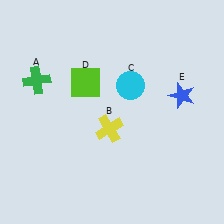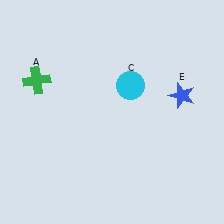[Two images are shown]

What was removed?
The yellow cross (B), the lime square (D) were removed in Image 2.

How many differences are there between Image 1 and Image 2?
There are 2 differences between the two images.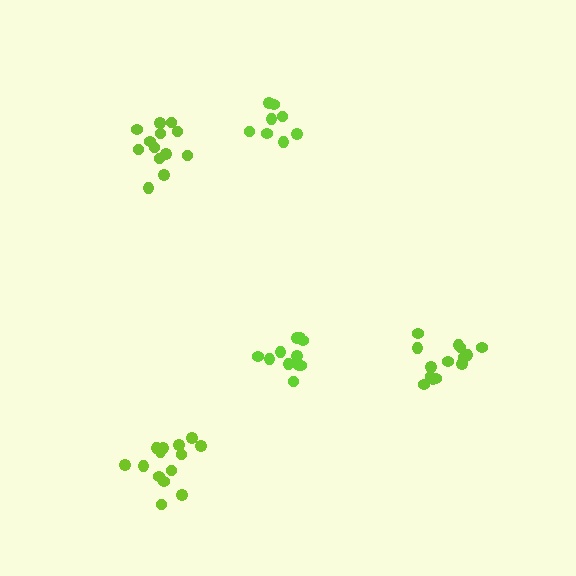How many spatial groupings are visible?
There are 5 spatial groupings.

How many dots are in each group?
Group 1: 12 dots, Group 2: 8 dots, Group 3: 14 dots, Group 4: 13 dots, Group 5: 14 dots (61 total).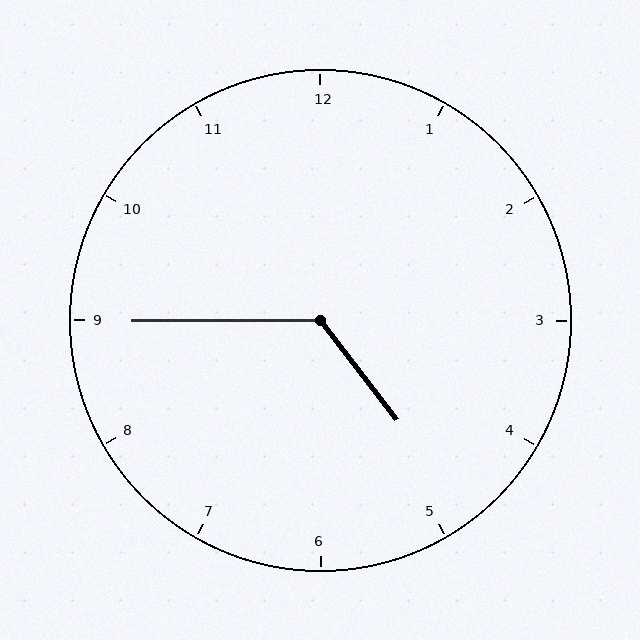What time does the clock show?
4:45.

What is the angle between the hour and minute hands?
Approximately 128 degrees.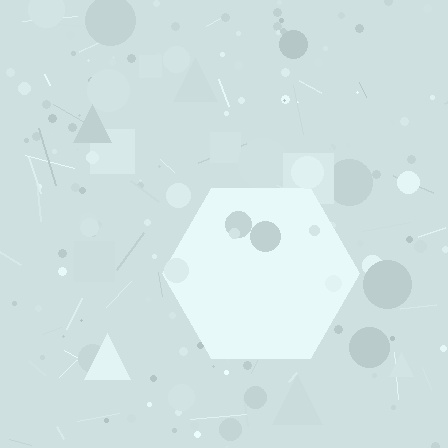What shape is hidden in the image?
A hexagon is hidden in the image.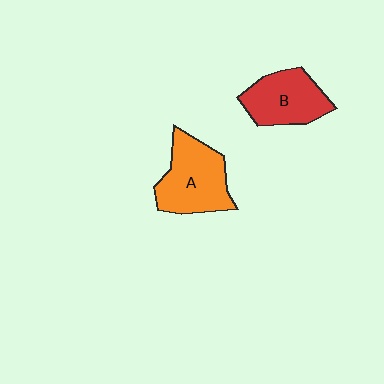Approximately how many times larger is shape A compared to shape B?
Approximately 1.2 times.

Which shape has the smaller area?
Shape B (red).